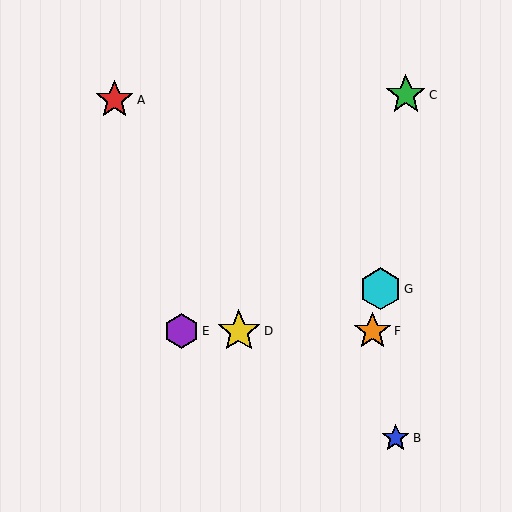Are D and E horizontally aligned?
Yes, both are at y≈331.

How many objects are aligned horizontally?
3 objects (D, E, F) are aligned horizontally.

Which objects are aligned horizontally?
Objects D, E, F are aligned horizontally.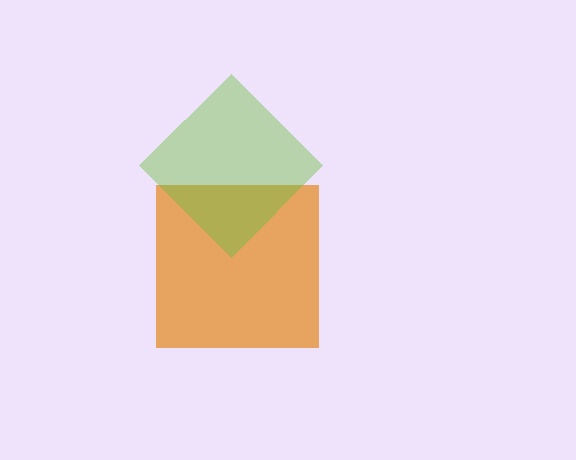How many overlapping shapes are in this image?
There are 2 overlapping shapes in the image.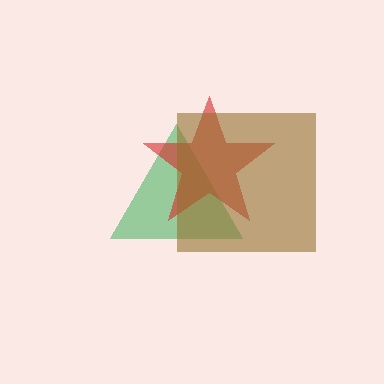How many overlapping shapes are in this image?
There are 3 overlapping shapes in the image.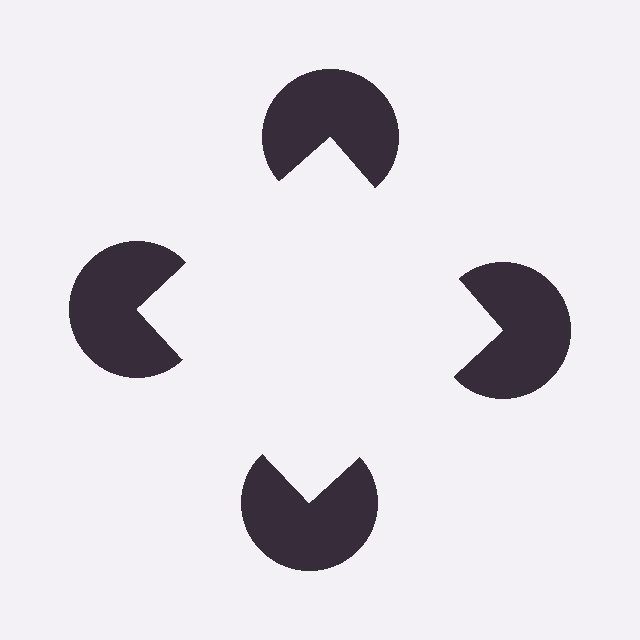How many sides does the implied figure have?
4 sides.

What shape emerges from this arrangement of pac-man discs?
An illusory square — its edges are inferred from the aligned wedge cuts in the pac-man discs, not physically drawn.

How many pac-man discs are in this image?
There are 4 — one at each vertex of the illusory square.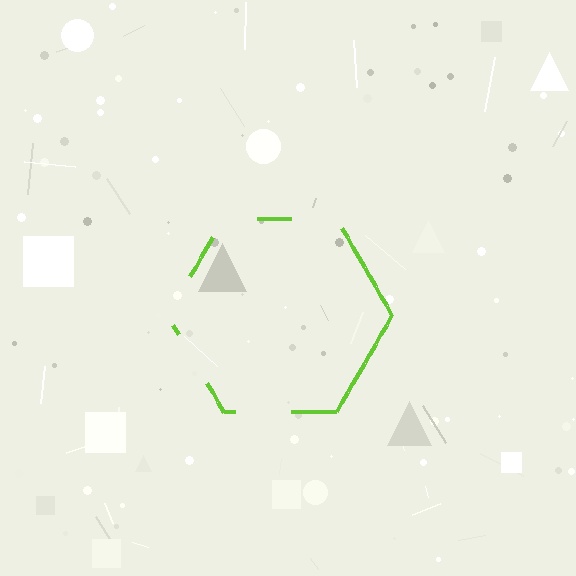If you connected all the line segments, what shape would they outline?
They would outline a hexagon.